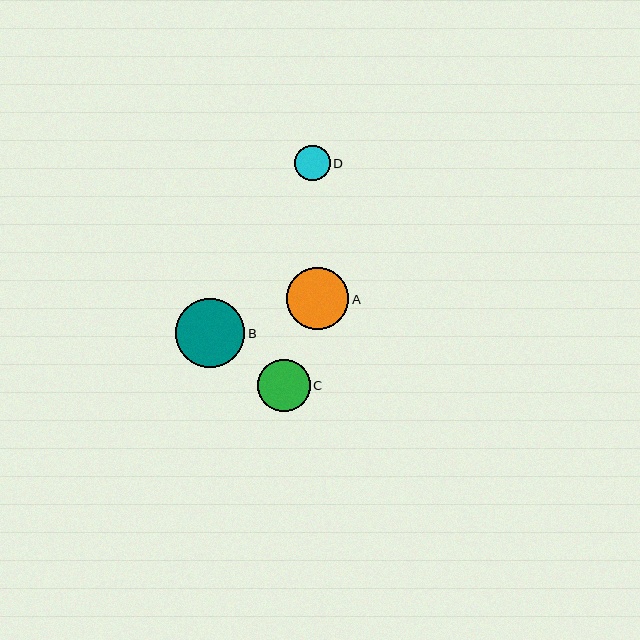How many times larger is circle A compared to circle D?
Circle A is approximately 1.8 times the size of circle D.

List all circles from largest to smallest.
From largest to smallest: B, A, C, D.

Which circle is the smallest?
Circle D is the smallest with a size of approximately 35 pixels.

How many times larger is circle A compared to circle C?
Circle A is approximately 1.2 times the size of circle C.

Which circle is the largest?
Circle B is the largest with a size of approximately 69 pixels.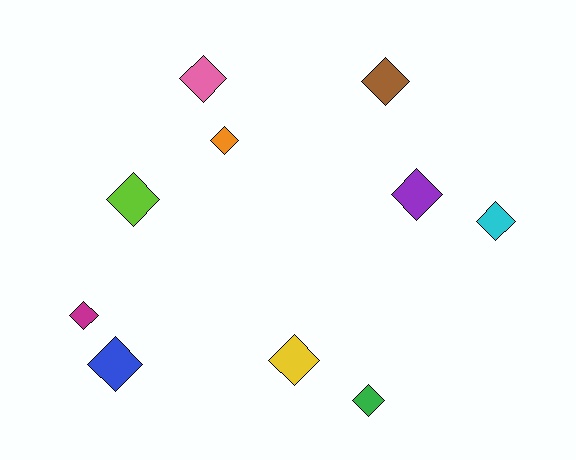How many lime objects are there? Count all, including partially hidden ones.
There is 1 lime object.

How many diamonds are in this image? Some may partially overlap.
There are 10 diamonds.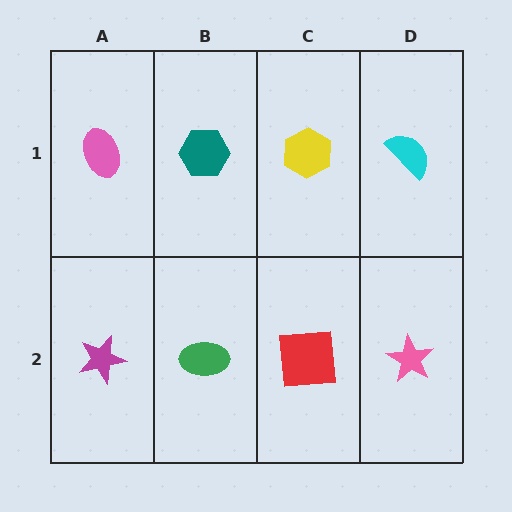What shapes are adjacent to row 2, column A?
A pink ellipse (row 1, column A), a green ellipse (row 2, column B).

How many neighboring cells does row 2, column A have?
2.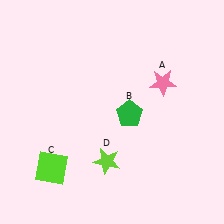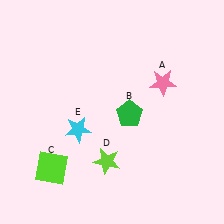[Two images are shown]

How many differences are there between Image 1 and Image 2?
There is 1 difference between the two images.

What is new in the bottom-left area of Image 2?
A cyan star (E) was added in the bottom-left area of Image 2.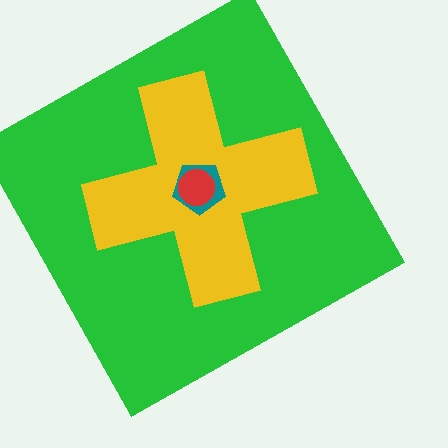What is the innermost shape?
The red circle.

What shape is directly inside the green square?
The yellow cross.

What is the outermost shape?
The green square.